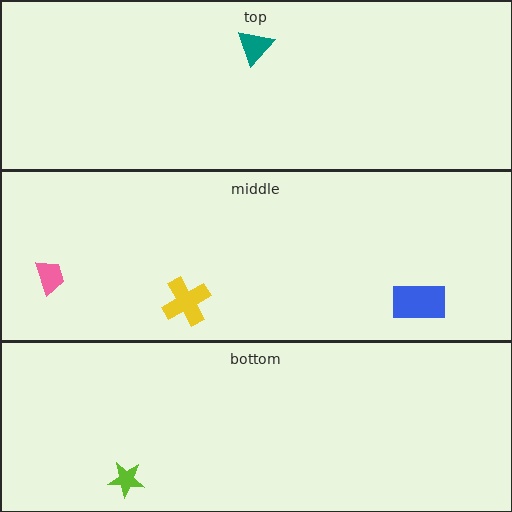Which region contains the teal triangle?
The top region.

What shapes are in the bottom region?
The lime star.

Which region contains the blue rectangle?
The middle region.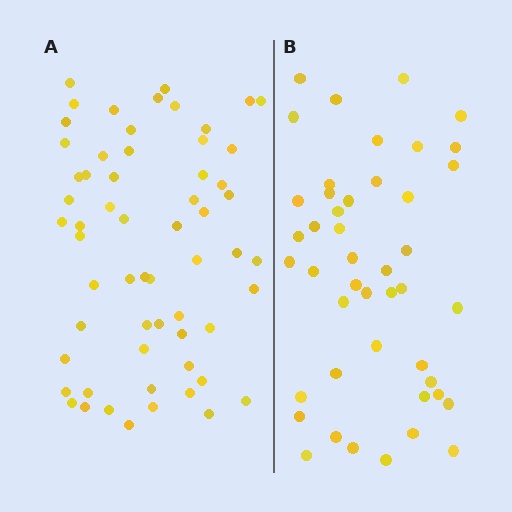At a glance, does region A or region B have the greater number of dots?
Region A (the left region) has more dots.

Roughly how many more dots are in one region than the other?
Region A has approximately 15 more dots than region B.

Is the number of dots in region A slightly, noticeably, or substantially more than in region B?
Region A has noticeably more, but not dramatically so. The ratio is roughly 1.3 to 1.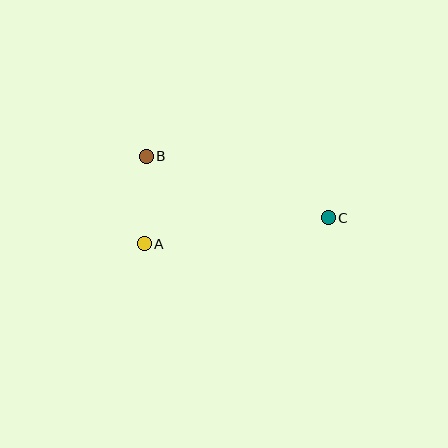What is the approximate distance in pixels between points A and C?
The distance between A and C is approximately 186 pixels.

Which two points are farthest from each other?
Points B and C are farthest from each other.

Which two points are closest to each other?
Points A and B are closest to each other.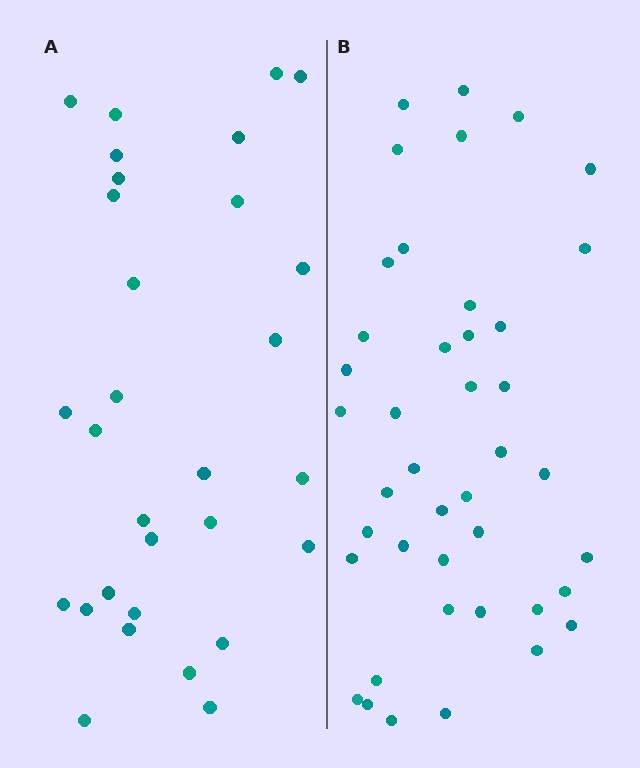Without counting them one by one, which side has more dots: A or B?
Region B (the right region) has more dots.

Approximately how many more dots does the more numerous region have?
Region B has roughly 12 or so more dots than region A.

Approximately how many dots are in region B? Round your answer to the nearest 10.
About 40 dots. (The exact count is 42, which rounds to 40.)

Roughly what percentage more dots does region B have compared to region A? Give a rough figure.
About 40% more.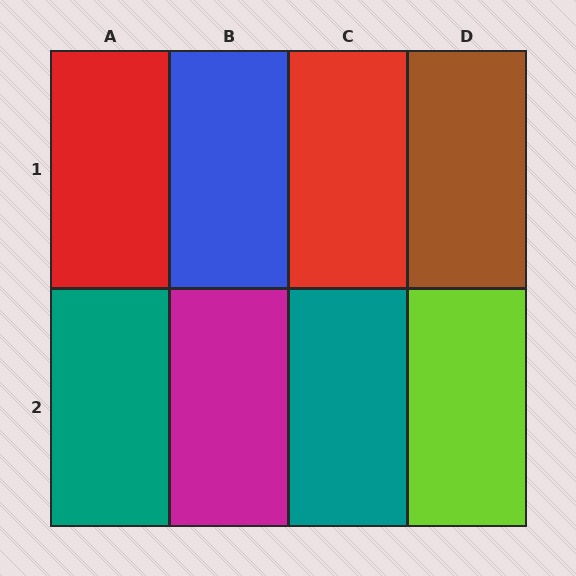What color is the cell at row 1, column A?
Red.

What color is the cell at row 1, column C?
Red.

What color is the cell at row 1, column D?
Brown.